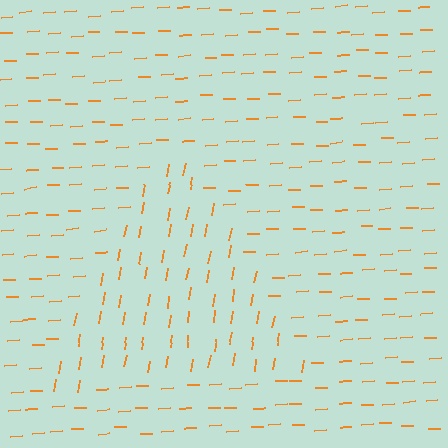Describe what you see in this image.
The image is filled with small orange line segments. A triangle region in the image has lines oriented differently from the surrounding lines, creating a visible texture boundary.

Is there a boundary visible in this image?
Yes, there is a texture boundary formed by a change in line orientation.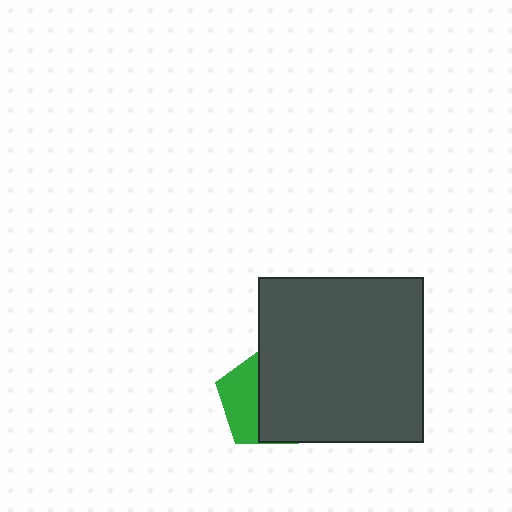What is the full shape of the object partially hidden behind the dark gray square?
The partially hidden object is a green pentagon.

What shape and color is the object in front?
The object in front is a dark gray square.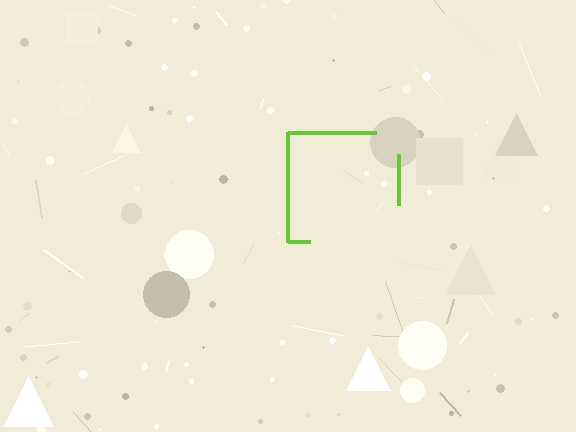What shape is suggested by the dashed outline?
The dashed outline suggests a square.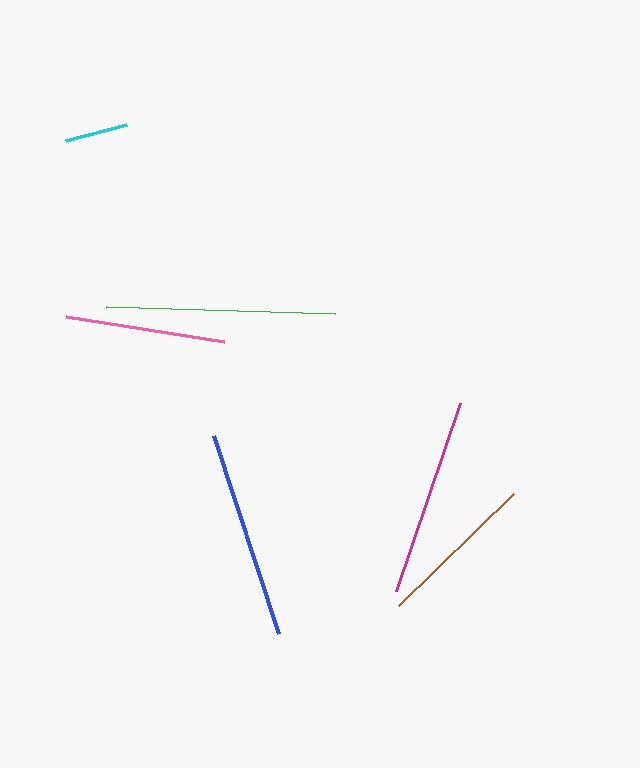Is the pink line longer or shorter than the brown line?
The pink line is longer than the brown line.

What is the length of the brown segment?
The brown segment is approximately 160 pixels long.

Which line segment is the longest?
The green line is the longest at approximately 228 pixels.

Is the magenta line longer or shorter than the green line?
The green line is longer than the magenta line.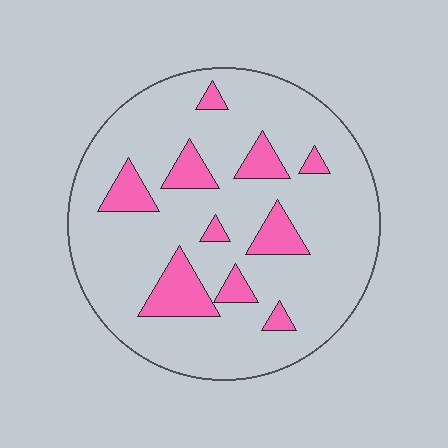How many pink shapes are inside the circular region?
10.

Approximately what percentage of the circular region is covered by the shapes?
Approximately 15%.